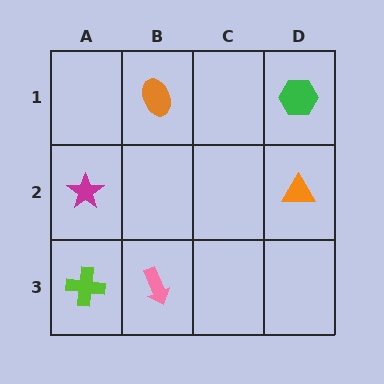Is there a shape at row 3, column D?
No, that cell is empty.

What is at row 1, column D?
A green hexagon.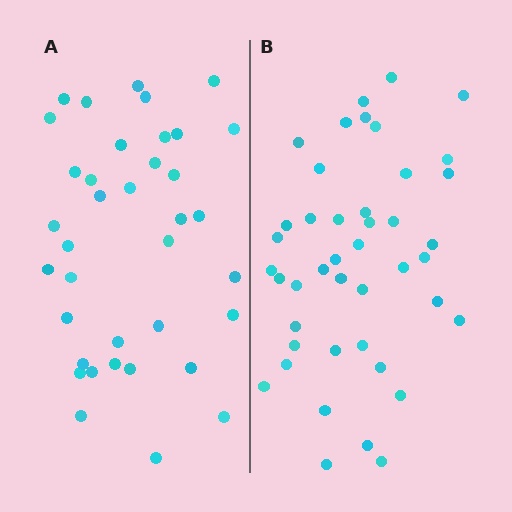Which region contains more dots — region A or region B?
Region B (the right region) has more dots.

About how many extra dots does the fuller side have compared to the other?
Region B has about 6 more dots than region A.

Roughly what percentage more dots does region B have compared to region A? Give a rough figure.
About 15% more.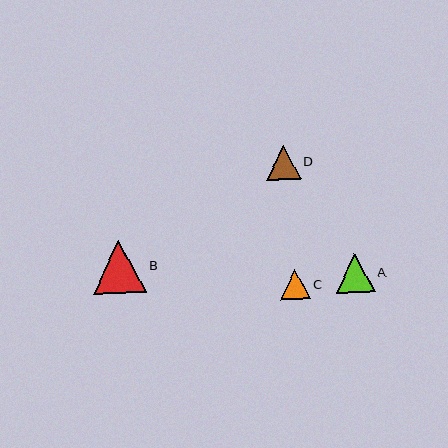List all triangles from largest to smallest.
From largest to smallest: B, A, D, C.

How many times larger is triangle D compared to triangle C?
Triangle D is approximately 1.2 times the size of triangle C.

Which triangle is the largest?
Triangle B is the largest with a size of approximately 53 pixels.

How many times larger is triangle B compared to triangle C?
Triangle B is approximately 1.8 times the size of triangle C.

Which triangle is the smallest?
Triangle C is the smallest with a size of approximately 30 pixels.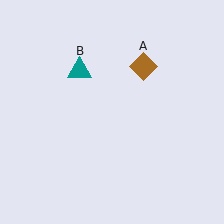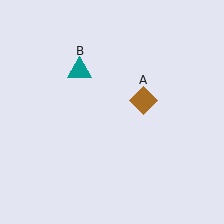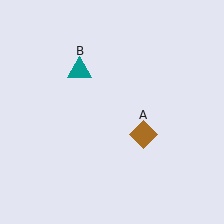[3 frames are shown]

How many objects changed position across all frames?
1 object changed position: brown diamond (object A).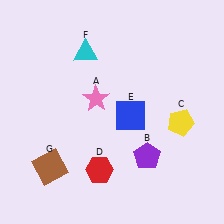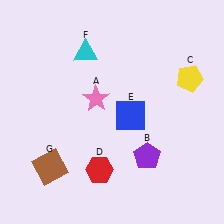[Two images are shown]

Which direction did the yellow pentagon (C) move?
The yellow pentagon (C) moved up.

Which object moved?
The yellow pentagon (C) moved up.